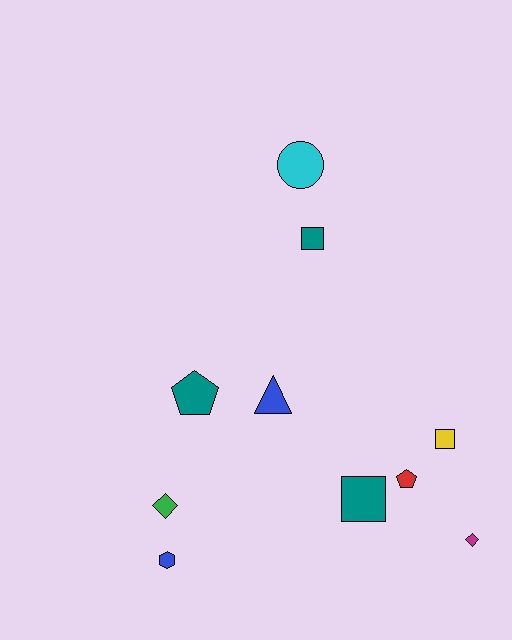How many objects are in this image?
There are 10 objects.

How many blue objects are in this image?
There are 2 blue objects.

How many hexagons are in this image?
There is 1 hexagon.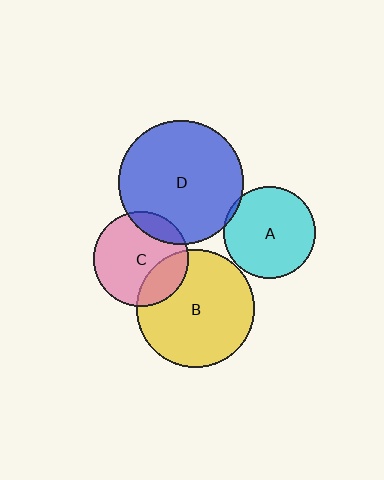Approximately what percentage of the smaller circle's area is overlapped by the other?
Approximately 25%.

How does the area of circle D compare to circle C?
Approximately 1.7 times.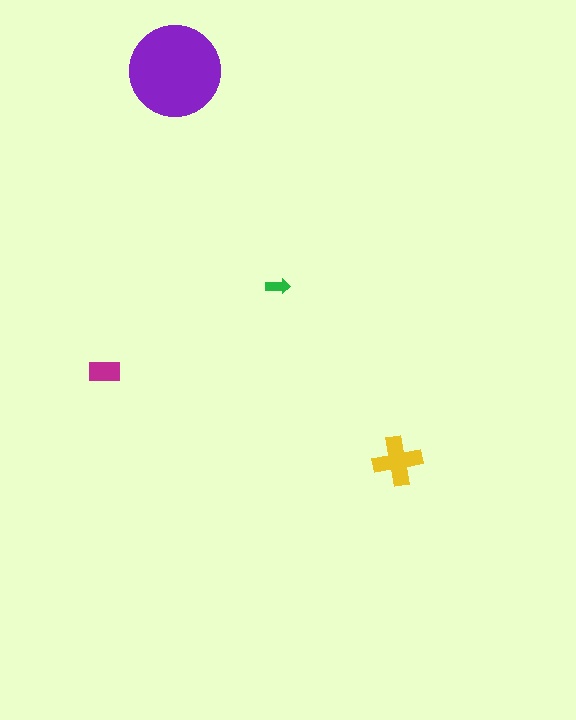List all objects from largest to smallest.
The purple circle, the yellow cross, the magenta rectangle, the green arrow.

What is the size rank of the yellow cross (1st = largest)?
2nd.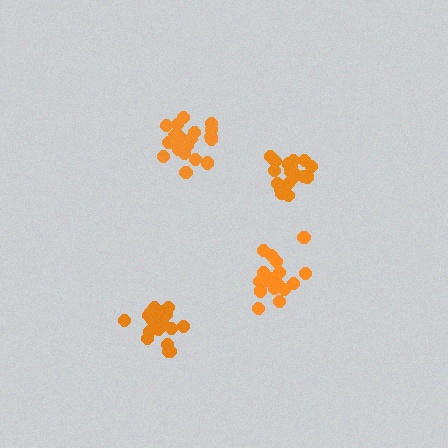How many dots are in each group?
Group 1: 19 dots, Group 2: 21 dots, Group 3: 18 dots, Group 4: 19 dots (77 total).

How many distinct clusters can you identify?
There are 4 distinct clusters.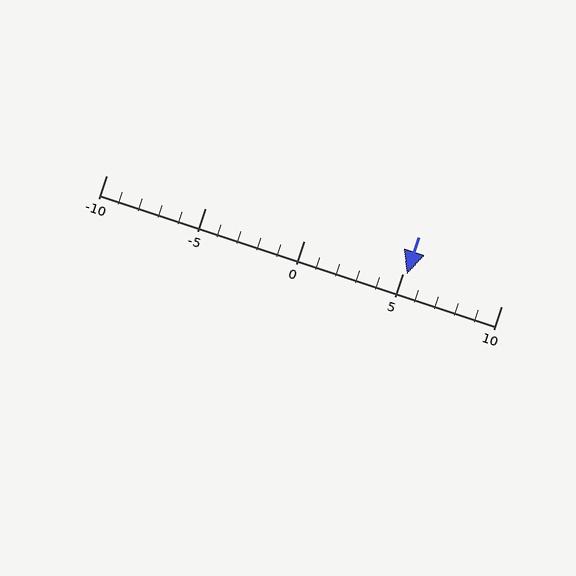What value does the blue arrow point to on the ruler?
The blue arrow points to approximately 5.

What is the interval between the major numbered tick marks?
The major tick marks are spaced 5 units apart.